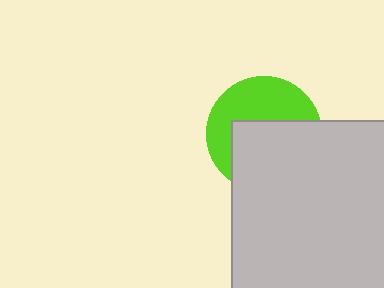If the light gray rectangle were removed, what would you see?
You would see the complete lime circle.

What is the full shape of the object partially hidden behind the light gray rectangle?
The partially hidden object is a lime circle.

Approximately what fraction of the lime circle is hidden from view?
Roughly 54% of the lime circle is hidden behind the light gray rectangle.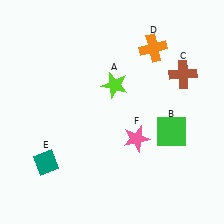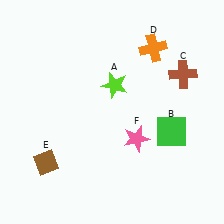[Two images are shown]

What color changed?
The diamond (E) changed from teal in Image 1 to brown in Image 2.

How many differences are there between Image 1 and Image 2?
There is 1 difference between the two images.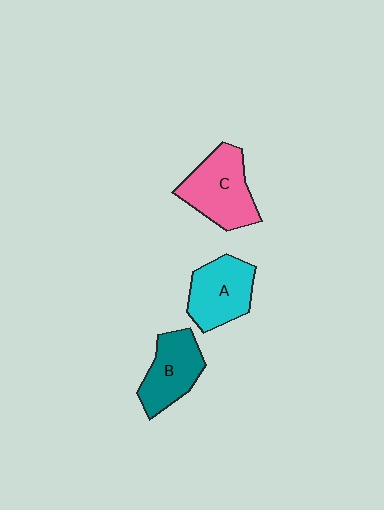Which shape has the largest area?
Shape C (pink).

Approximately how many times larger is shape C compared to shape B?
Approximately 1.2 times.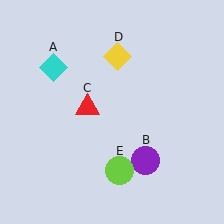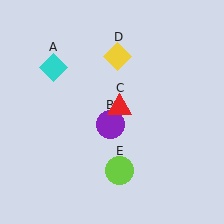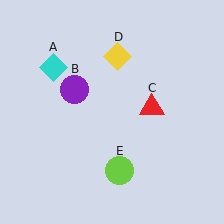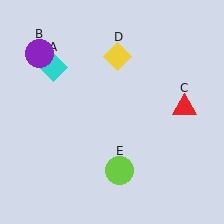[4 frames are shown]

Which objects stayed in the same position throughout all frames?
Cyan diamond (object A) and yellow diamond (object D) and lime circle (object E) remained stationary.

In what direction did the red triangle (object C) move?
The red triangle (object C) moved right.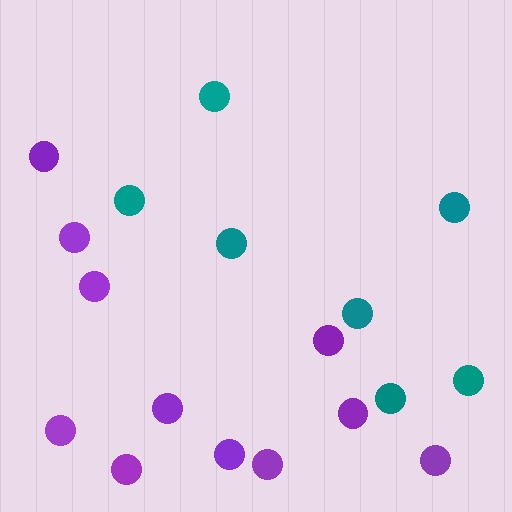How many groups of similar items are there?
There are 2 groups: one group of teal circles (7) and one group of purple circles (11).